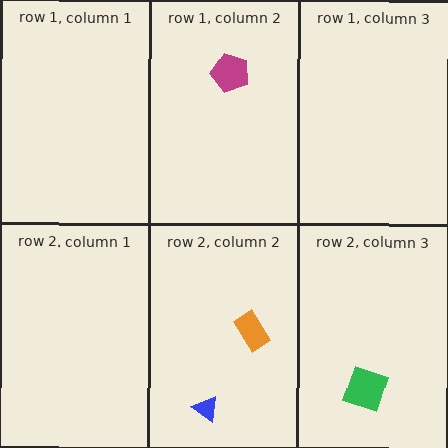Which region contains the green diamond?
The row 2, column 3 region.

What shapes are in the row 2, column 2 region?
The orange rectangle, the blue triangle.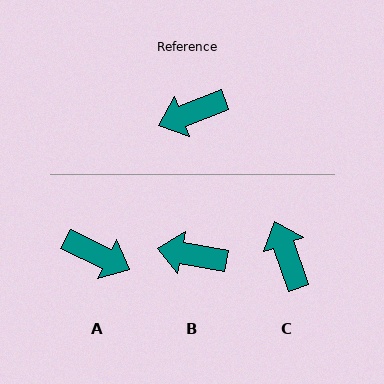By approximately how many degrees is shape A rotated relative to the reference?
Approximately 133 degrees counter-clockwise.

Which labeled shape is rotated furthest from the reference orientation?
A, about 133 degrees away.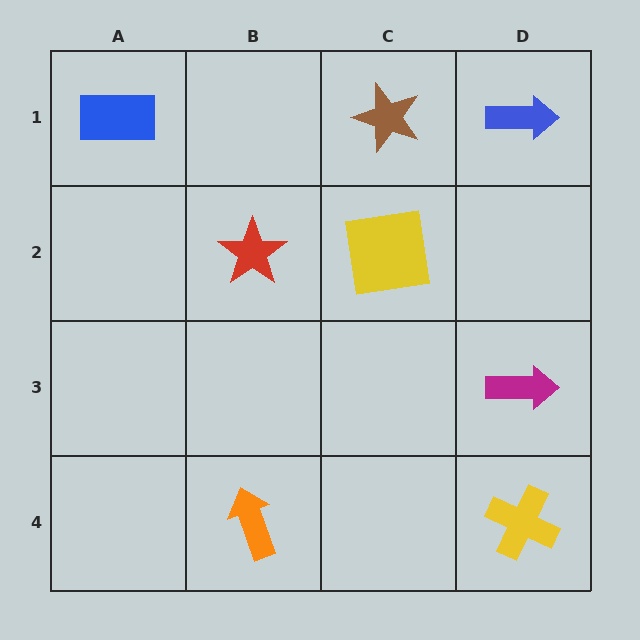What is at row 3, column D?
A magenta arrow.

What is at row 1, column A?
A blue rectangle.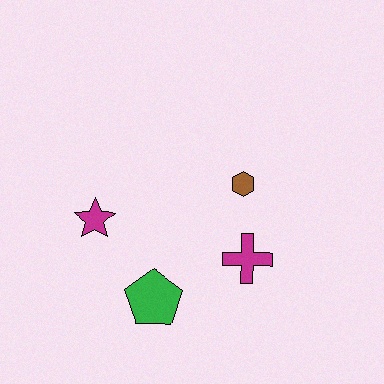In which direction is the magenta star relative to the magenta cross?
The magenta star is to the left of the magenta cross.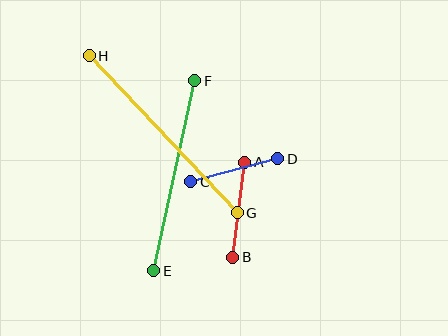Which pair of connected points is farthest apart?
Points G and H are farthest apart.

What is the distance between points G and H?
The distance is approximately 216 pixels.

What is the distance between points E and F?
The distance is approximately 194 pixels.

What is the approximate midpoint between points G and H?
The midpoint is at approximately (163, 134) pixels.